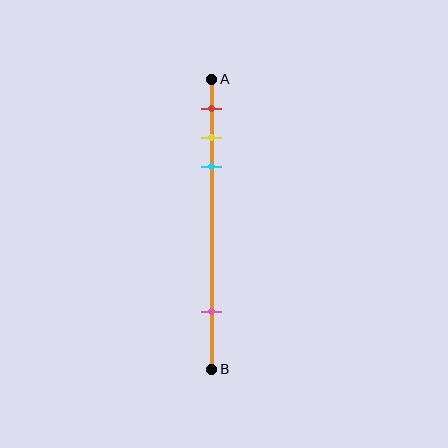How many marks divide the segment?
There are 4 marks dividing the segment.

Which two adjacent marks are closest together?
The yellow and cyan marks are the closest adjacent pair.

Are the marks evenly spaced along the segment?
No, the marks are not evenly spaced.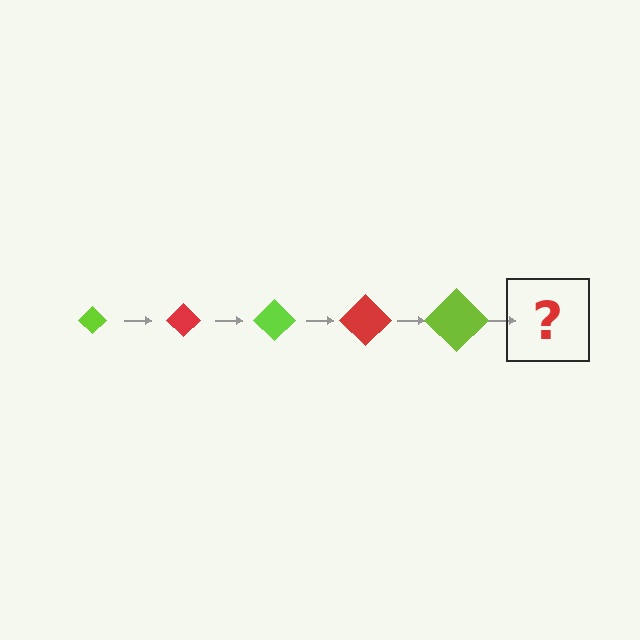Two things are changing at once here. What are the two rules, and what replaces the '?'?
The two rules are that the diamond grows larger each step and the color cycles through lime and red. The '?' should be a red diamond, larger than the previous one.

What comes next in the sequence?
The next element should be a red diamond, larger than the previous one.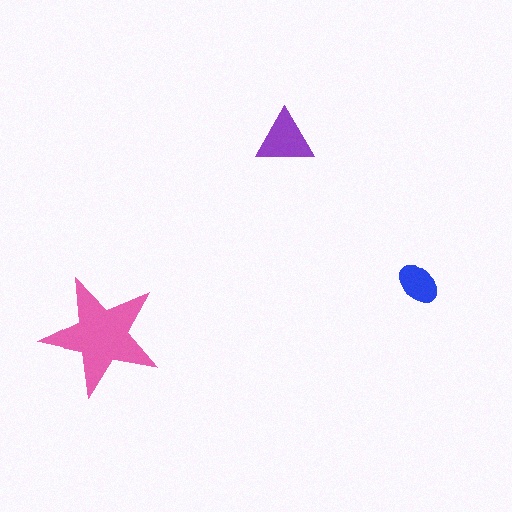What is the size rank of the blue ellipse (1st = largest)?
3rd.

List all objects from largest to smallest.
The pink star, the purple triangle, the blue ellipse.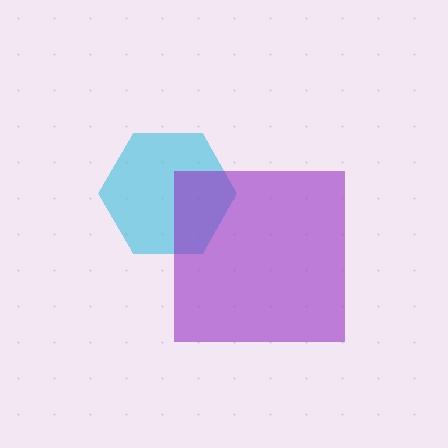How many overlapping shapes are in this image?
There are 2 overlapping shapes in the image.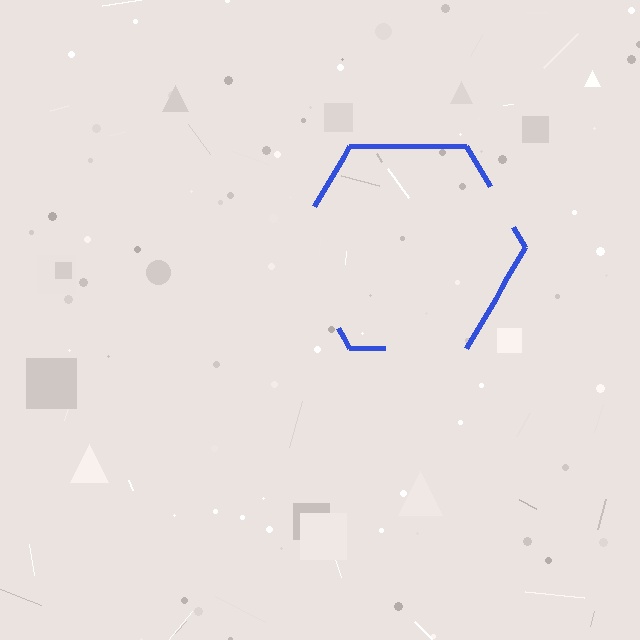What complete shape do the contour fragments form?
The contour fragments form a hexagon.